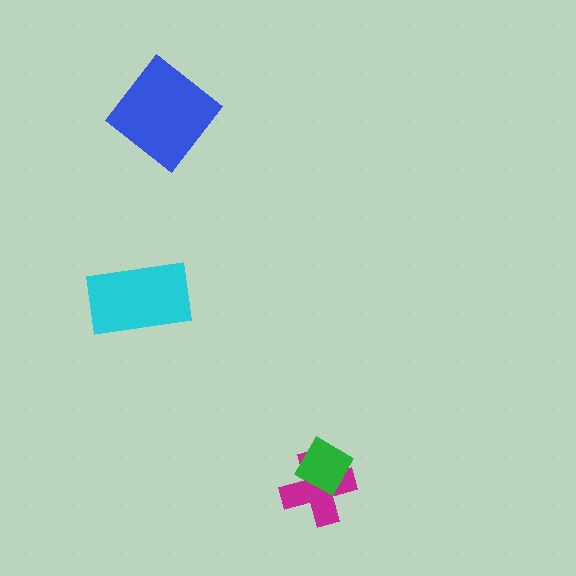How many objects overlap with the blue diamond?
0 objects overlap with the blue diamond.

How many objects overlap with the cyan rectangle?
0 objects overlap with the cyan rectangle.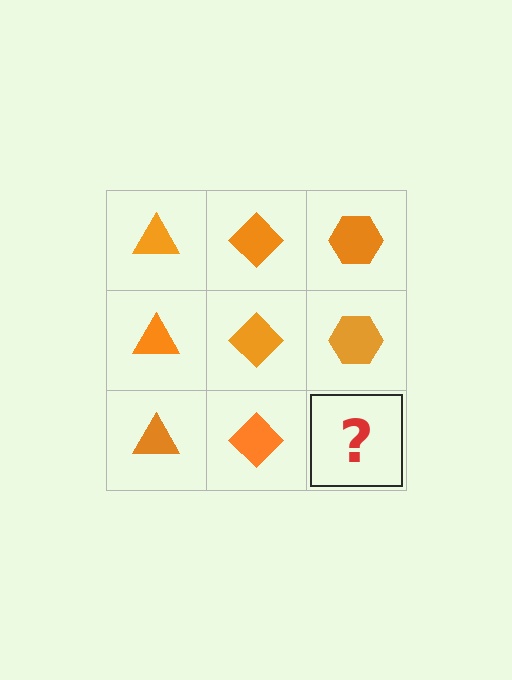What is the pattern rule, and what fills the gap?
The rule is that each column has a consistent shape. The gap should be filled with an orange hexagon.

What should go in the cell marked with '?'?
The missing cell should contain an orange hexagon.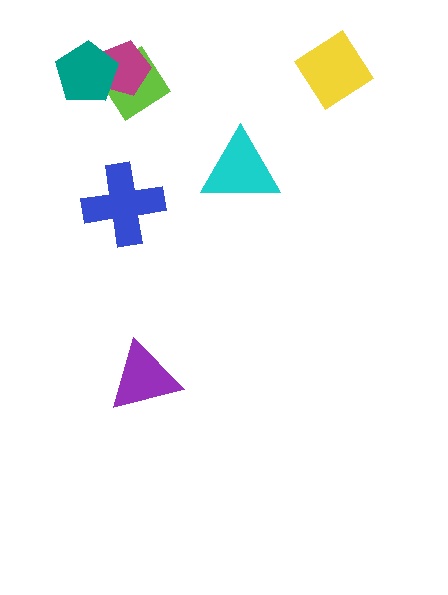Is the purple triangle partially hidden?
No, no other shape covers it.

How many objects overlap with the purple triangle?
0 objects overlap with the purple triangle.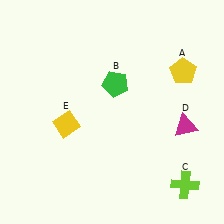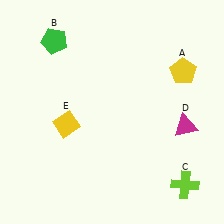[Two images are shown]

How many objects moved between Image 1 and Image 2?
1 object moved between the two images.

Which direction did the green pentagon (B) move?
The green pentagon (B) moved left.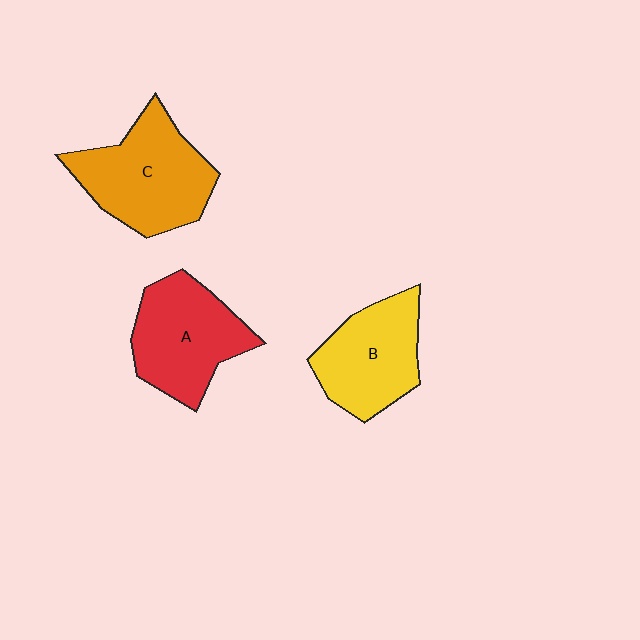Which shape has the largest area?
Shape C (orange).